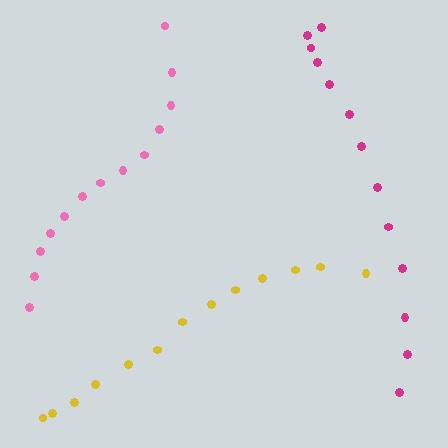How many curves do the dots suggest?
There are 3 distinct paths.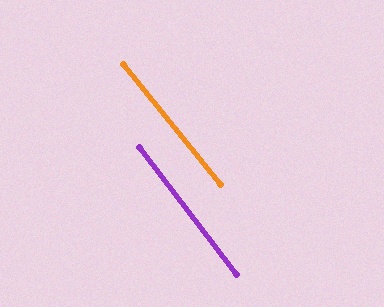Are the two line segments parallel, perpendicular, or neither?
Parallel — their directions differ by only 1.2°.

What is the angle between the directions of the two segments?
Approximately 1 degree.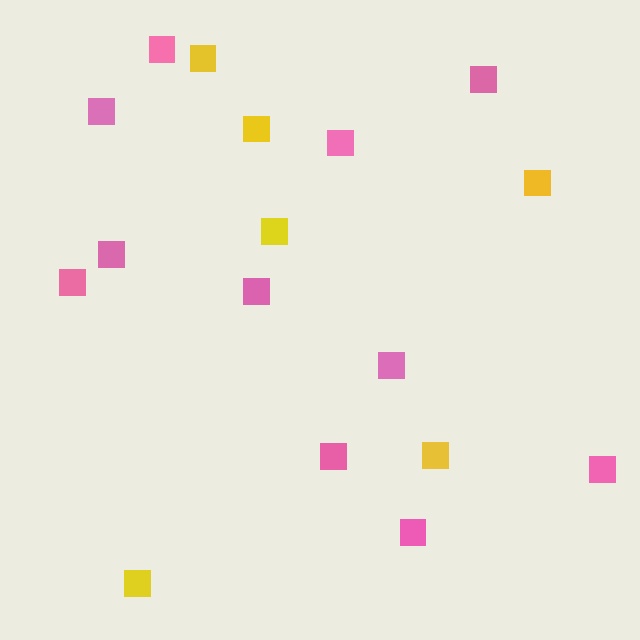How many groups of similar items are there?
There are 2 groups: one group of pink squares (11) and one group of yellow squares (6).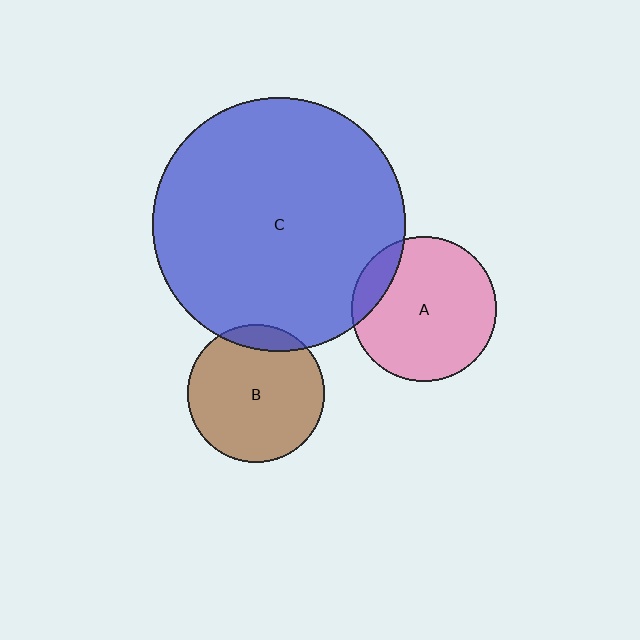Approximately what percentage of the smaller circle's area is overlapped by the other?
Approximately 10%.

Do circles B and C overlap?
Yes.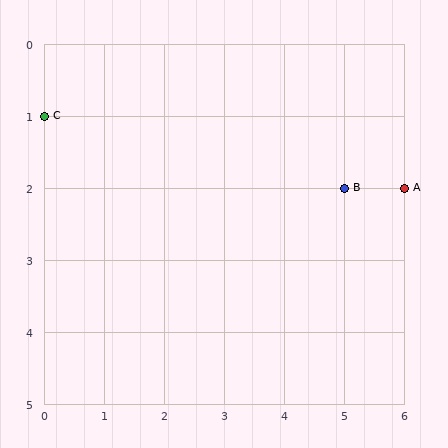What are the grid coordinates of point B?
Point B is at grid coordinates (5, 2).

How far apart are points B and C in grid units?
Points B and C are 5 columns and 1 row apart (about 5.1 grid units diagonally).